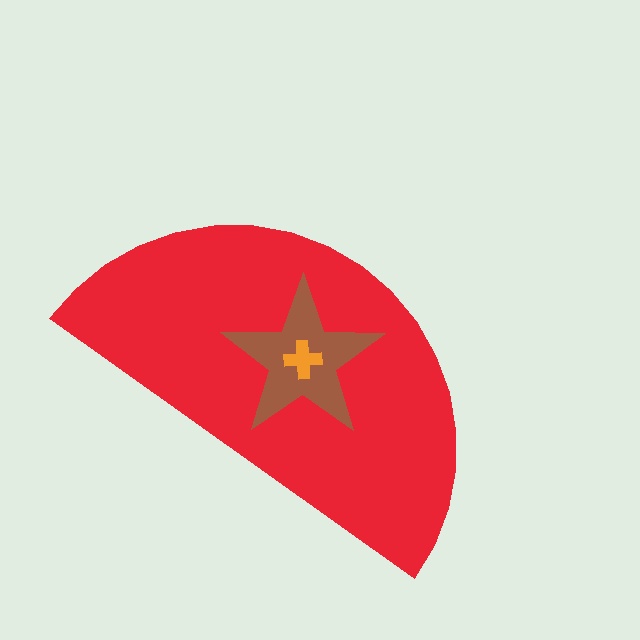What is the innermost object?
The orange cross.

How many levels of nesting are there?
3.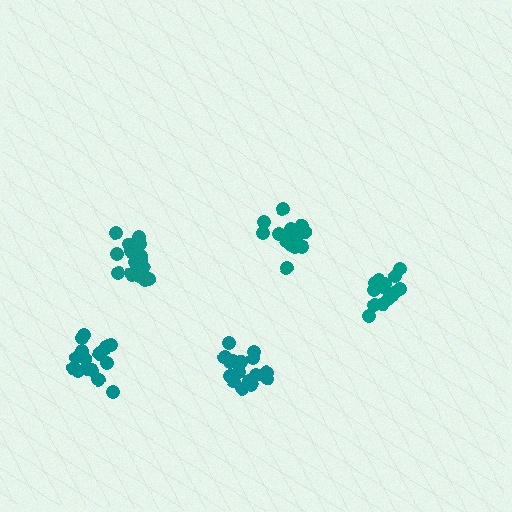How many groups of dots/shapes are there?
There are 5 groups.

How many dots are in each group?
Group 1: 17 dots, Group 2: 16 dots, Group 3: 19 dots, Group 4: 17 dots, Group 5: 14 dots (83 total).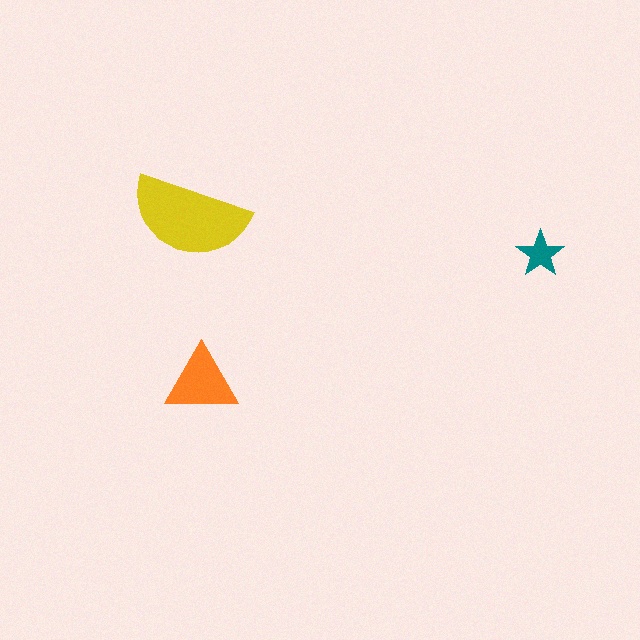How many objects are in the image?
There are 3 objects in the image.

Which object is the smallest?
The teal star.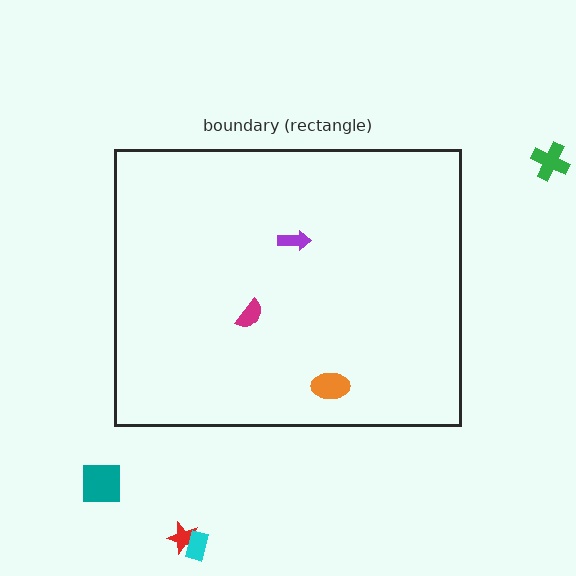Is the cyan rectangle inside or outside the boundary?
Outside.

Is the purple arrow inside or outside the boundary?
Inside.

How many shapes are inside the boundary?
3 inside, 4 outside.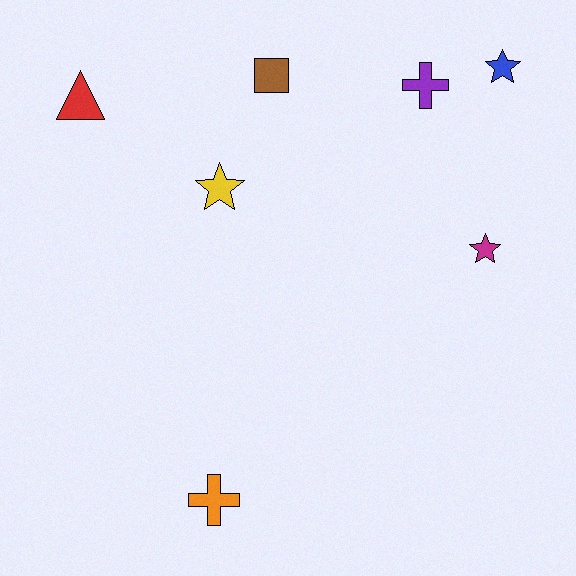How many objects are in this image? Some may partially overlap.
There are 7 objects.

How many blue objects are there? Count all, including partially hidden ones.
There is 1 blue object.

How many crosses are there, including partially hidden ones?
There are 2 crosses.